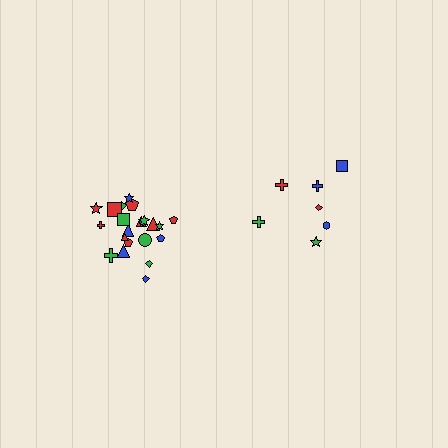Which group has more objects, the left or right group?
The left group.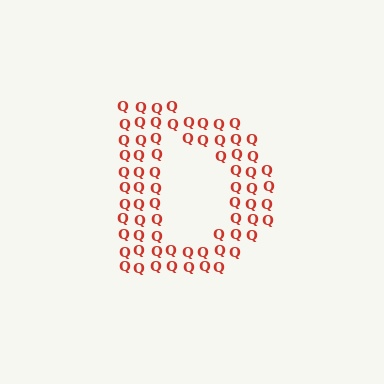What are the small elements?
The small elements are letter Q's.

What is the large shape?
The large shape is the letter D.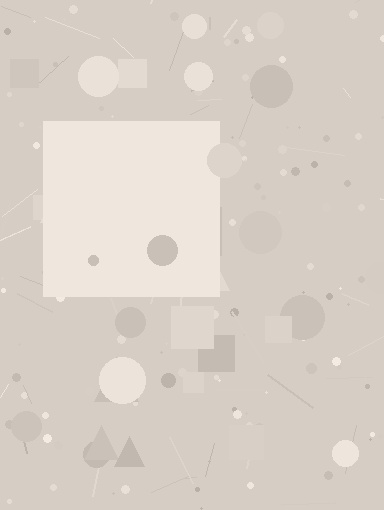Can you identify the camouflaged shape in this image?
The camouflaged shape is a square.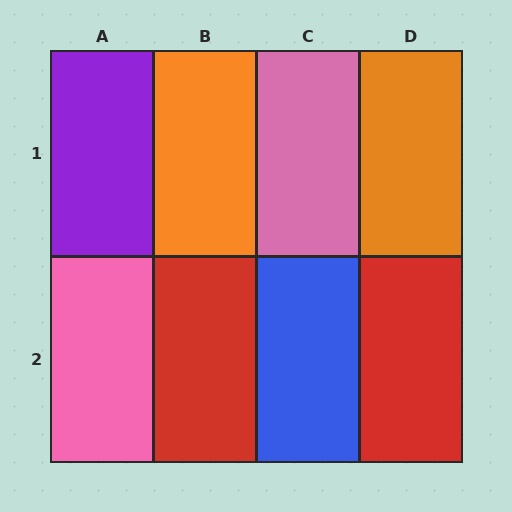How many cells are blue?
1 cell is blue.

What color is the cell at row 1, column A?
Purple.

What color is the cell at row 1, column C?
Pink.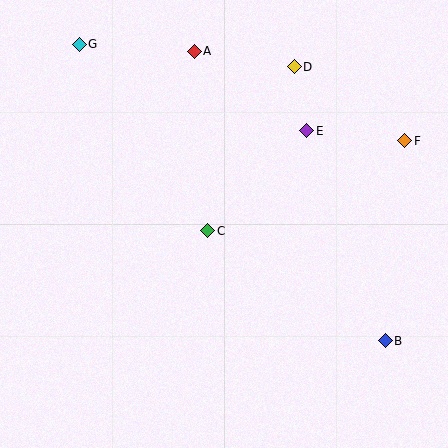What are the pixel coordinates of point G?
Point G is at (79, 44).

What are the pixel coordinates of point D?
Point D is at (294, 67).